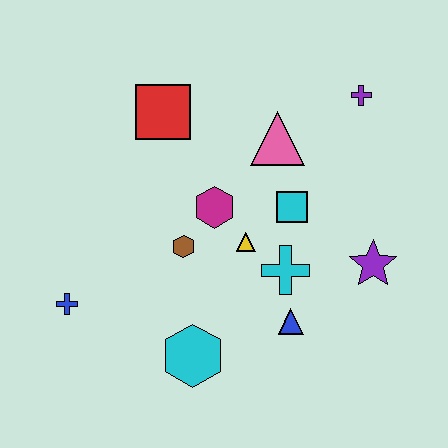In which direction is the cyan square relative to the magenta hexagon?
The cyan square is to the right of the magenta hexagon.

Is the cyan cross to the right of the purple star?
No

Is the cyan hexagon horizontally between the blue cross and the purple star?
Yes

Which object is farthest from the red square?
The purple star is farthest from the red square.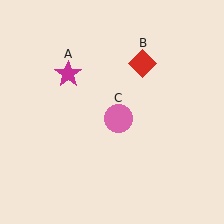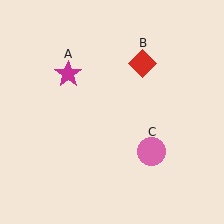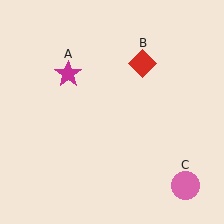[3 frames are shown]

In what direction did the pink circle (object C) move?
The pink circle (object C) moved down and to the right.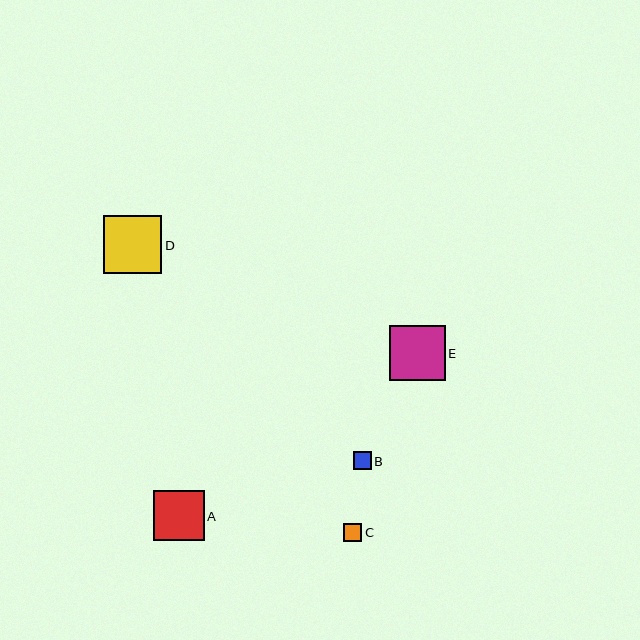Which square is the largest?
Square D is the largest with a size of approximately 58 pixels.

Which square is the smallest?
Square B is the smallest with a size of approximately 18 pixels.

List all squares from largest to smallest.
From largest to smallest: D, E, A, C, B.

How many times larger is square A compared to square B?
Square A is approximately 2.8 times the size of square B.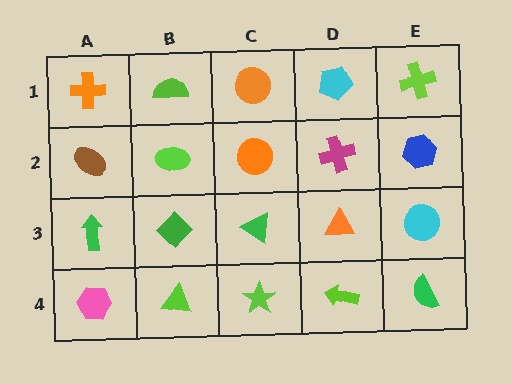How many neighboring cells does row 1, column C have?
3.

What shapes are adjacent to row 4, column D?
An orange triangle (row 3, column D), a lime star (row 4, column C), a green semicircle (row 4, column E).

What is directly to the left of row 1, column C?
A lime semicircle.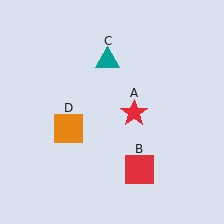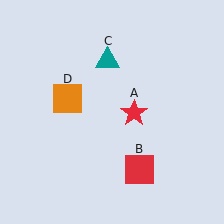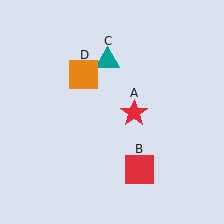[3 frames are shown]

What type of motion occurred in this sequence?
The orange square (object D) rotated clockwise around the center of the scene.